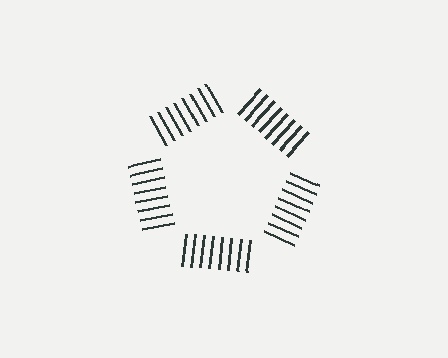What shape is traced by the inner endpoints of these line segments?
An illusory pentagon — the line segments terminate on its edges but no continuous stroke is drawn.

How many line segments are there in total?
40 — 8 along each of the 5 edges.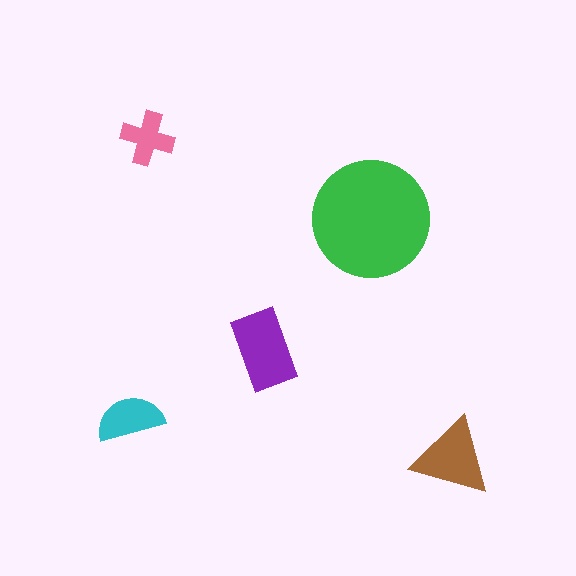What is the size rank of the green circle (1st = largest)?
1st.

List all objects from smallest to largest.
The pink cross, the cyan semicircle, the brown triangle, the purple rectangle, the green circle.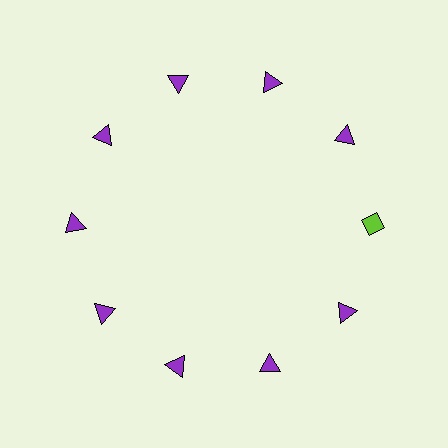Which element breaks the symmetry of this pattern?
The lime diamond at roughly the 3 o'clock position breaks the symmetry. All other shapes are purple triangles.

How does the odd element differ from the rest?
It differs in both color (lime instead of purple) and shape (diamond instead of triangle).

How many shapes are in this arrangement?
There are 10 shapes arranged in a ring pattern.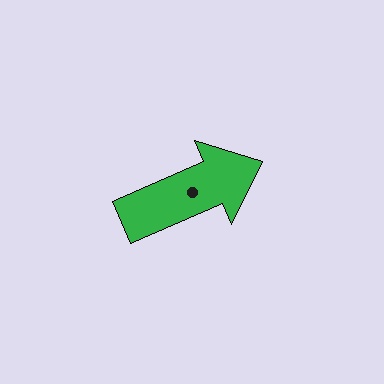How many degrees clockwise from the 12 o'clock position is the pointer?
Approximately 66 degrees.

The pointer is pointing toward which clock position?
Roughly 2 o'clock.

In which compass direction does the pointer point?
Northeast.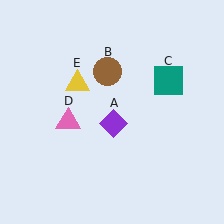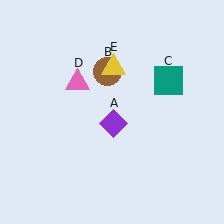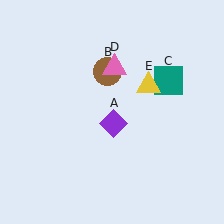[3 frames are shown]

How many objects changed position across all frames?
2 objects changed position: pink triangle (object D), yellow triangle (object E).